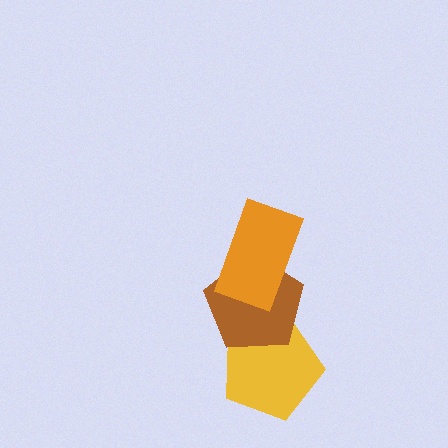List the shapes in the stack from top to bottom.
From top to bottom: the orange rectangle, the brown pentagon, the yellow pentagon.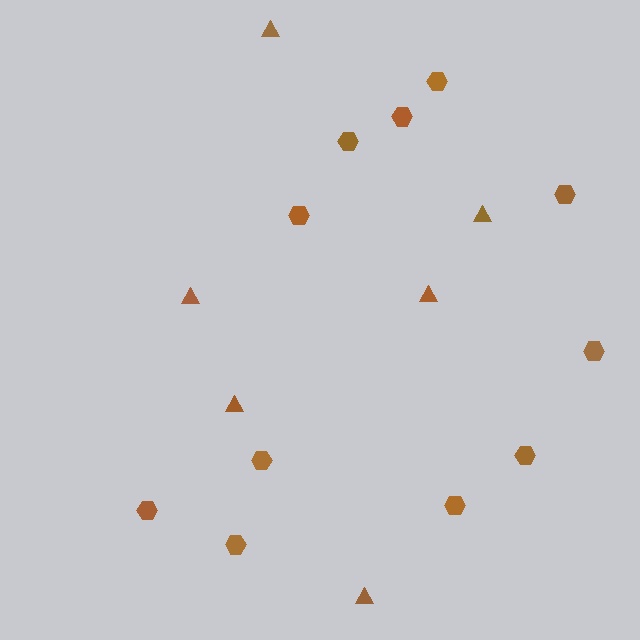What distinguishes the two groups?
There are 2 groups: one group of hexagons (11) and one group of triangles (6).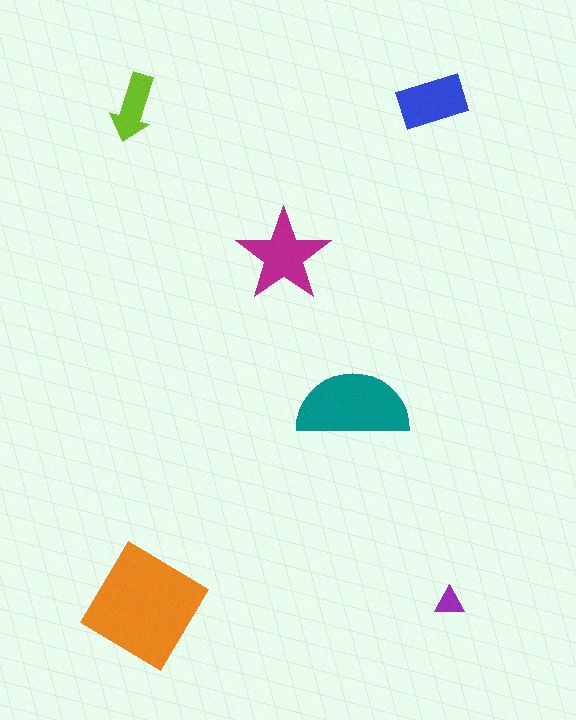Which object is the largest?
The orange diamond.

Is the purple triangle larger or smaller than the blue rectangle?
Smaller.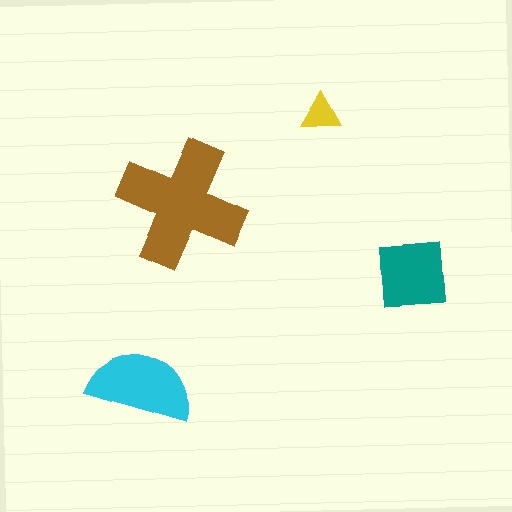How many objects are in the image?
There are 4 objects in the image.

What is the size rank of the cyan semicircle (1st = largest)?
2nd.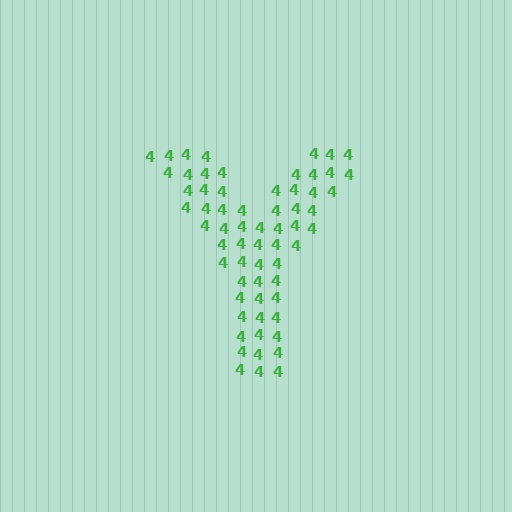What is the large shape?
The large shape is the letter Y.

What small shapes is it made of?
It is made of small digit 4's.